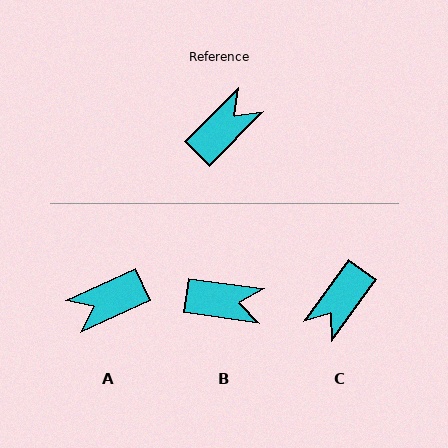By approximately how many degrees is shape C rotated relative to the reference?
Approximately 171 degrees clockwise.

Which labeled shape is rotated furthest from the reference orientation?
C, about 171 degrees away.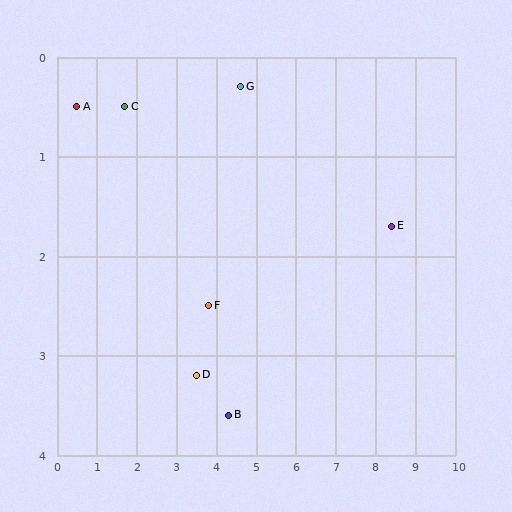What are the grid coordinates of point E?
Point E is at approximately (8.4, 1.7).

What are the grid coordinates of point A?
Point A is at approximately (0.5, 0.5).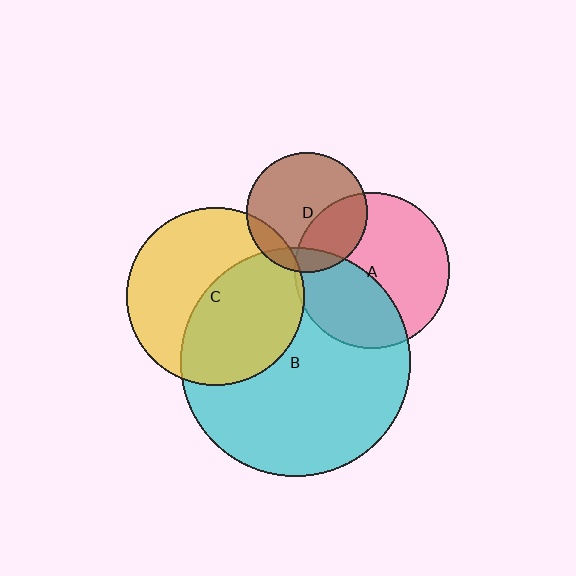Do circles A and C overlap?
Yes.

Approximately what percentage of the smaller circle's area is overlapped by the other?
Approximately 5%.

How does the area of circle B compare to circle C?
Approximately 1.7 times.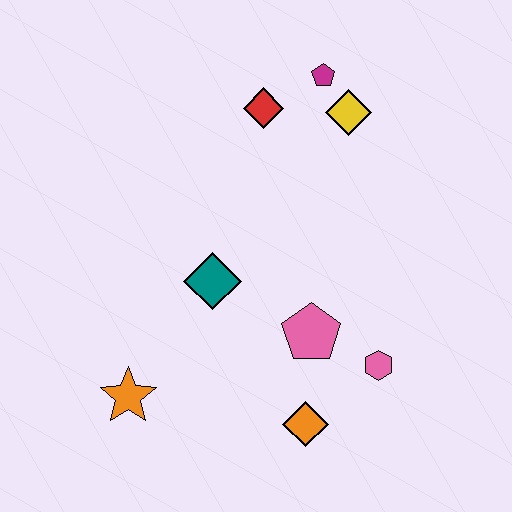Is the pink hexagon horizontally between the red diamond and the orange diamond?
No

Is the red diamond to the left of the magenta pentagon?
Yes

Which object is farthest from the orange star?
The magenta pentagon is farthest from the orange star.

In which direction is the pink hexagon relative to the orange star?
The pink hexagon is to the right of the orange star.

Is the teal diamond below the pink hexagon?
No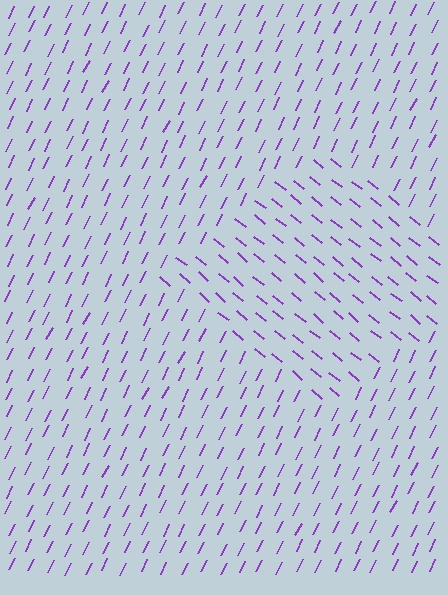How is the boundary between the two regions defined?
The boundary is defined purely by a change in line orientation (approximately 77 degrees difference). All lines are the same color and thickness.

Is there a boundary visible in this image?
Yes, there is a texture boundary formed by a change in line orientation.